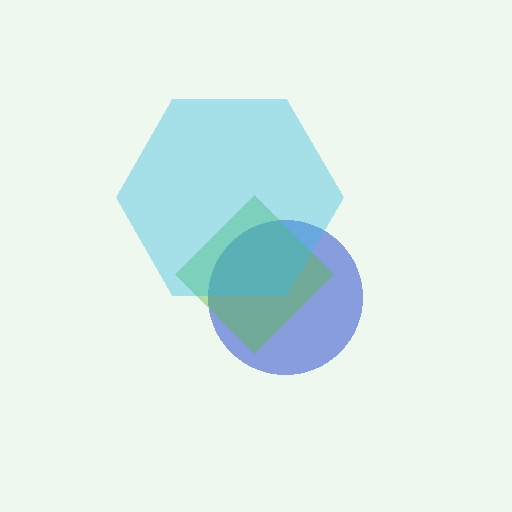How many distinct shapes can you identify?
There are 3 distinct shapes: a blue circle, a lime diamond, a cyan hexagon.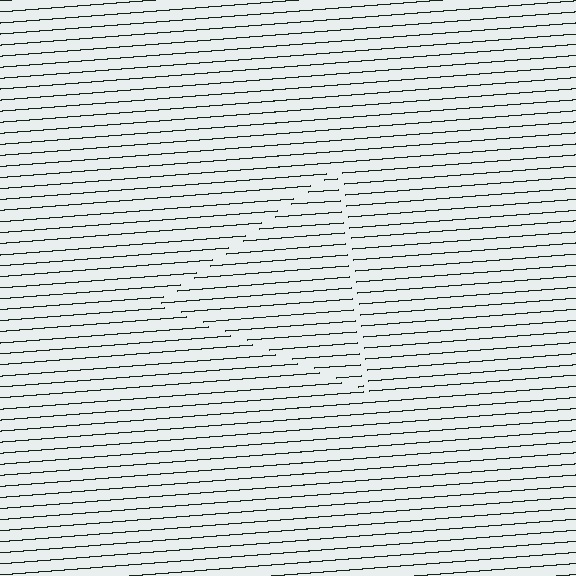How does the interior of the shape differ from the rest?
The interior of the shape contains the same grating, shifted by half a period — the contour is defined by the phase discontinuity where line-ends from the inner and outer gratings abut.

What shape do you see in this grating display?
An illusory triangle. The interior of the shape contains the same grating, shifted by half a period — the contour is defined by the phase discontinuity where line-ends from the inner and outer gratings abut.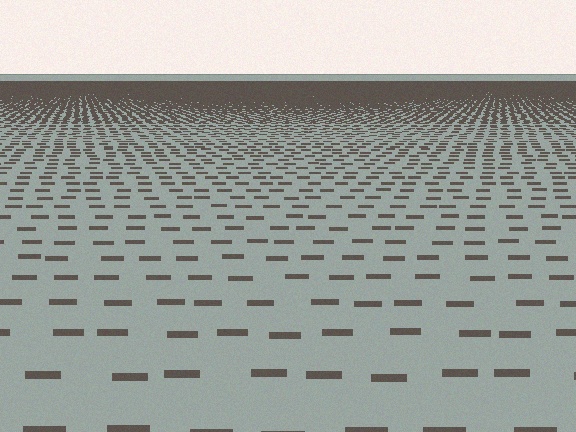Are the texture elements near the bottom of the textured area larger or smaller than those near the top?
Larger. Near the bottom, elements are closer to the viewer and appear at a bigger on-screen size.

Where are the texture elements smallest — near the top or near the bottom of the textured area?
Near the top.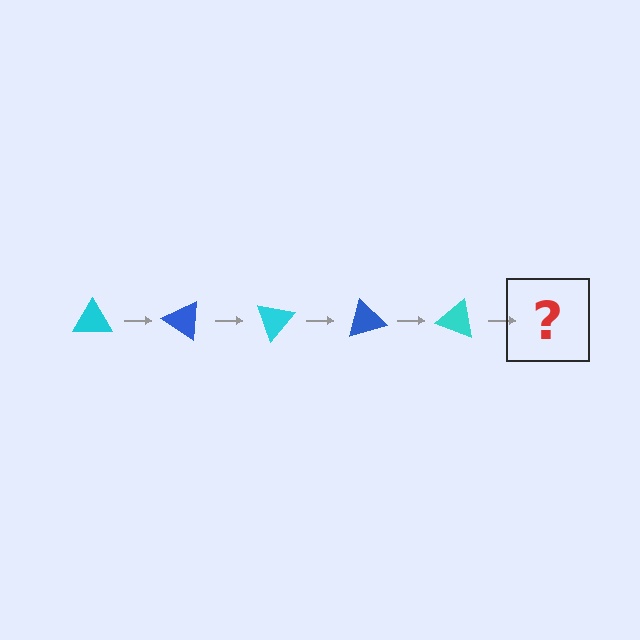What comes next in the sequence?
The next element should be a blue triangle, rotated 175 degrees from the start.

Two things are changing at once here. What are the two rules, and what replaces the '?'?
The two rules are that it rotates 35 degrees each step and the color cycles through cyan and blue. The '?' should be a blue triangle, rotated 175 degrees from the start.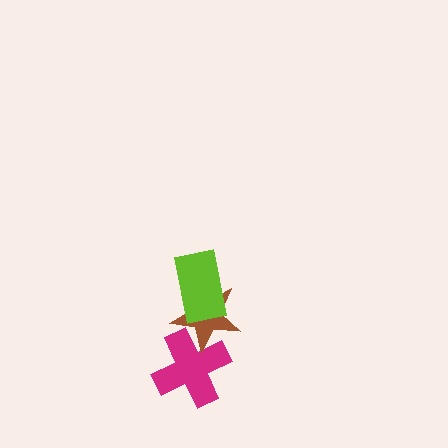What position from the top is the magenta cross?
The magenta cross is 3rd from the top.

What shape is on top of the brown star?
The lime rectangle is on top of the brown star.